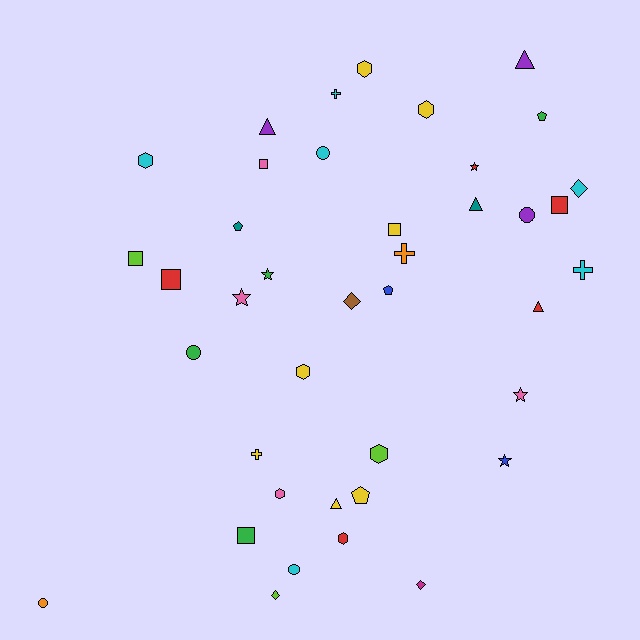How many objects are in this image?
There are 40 objects.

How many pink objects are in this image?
There are 4 pink objects.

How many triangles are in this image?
There are 5 triangles.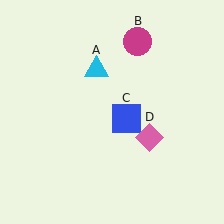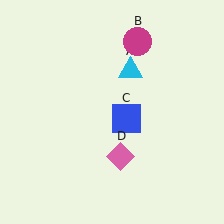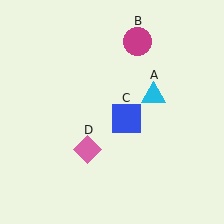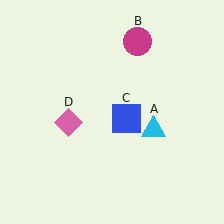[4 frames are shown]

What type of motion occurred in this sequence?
The cyan triangle (object A), pink diamond (object D) rotated clockwise around the center of the scene.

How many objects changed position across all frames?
2 objects changed position: cyan triangle (object A), pink diamond (object D).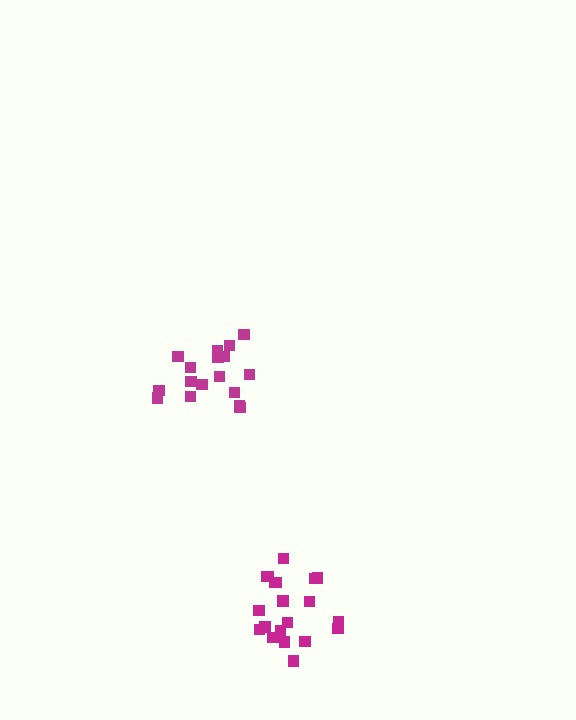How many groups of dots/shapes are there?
There are 2 groups.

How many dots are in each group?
Group 1: 17 dots, Group 2: 20 dots (37 total).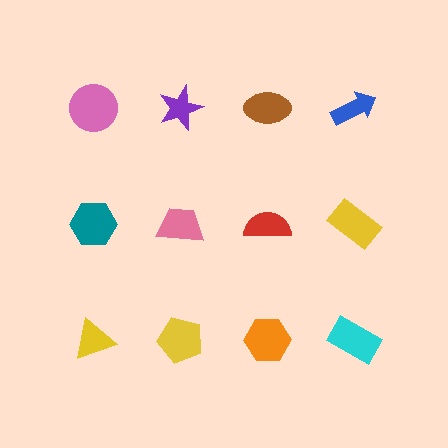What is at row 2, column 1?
A teal hexagon.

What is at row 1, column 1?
A pink circle.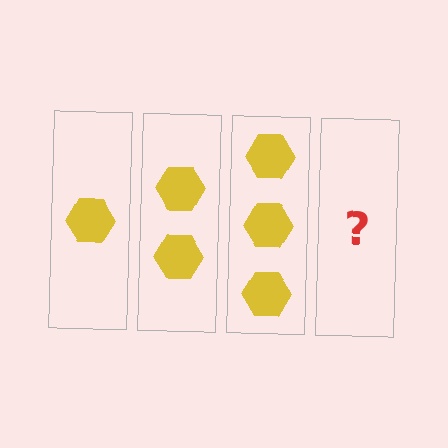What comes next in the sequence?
The next element should be 4 hexagons.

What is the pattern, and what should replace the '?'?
The pattern is that each step adds one more hexagon. The '?' should be 4 hexagons.